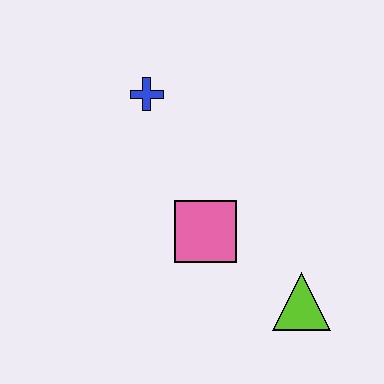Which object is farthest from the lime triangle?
The blue cross is farthest from the lime triangle.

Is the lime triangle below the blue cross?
Yes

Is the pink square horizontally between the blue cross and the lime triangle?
Yes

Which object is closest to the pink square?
The lime triangle is closest to the pink square.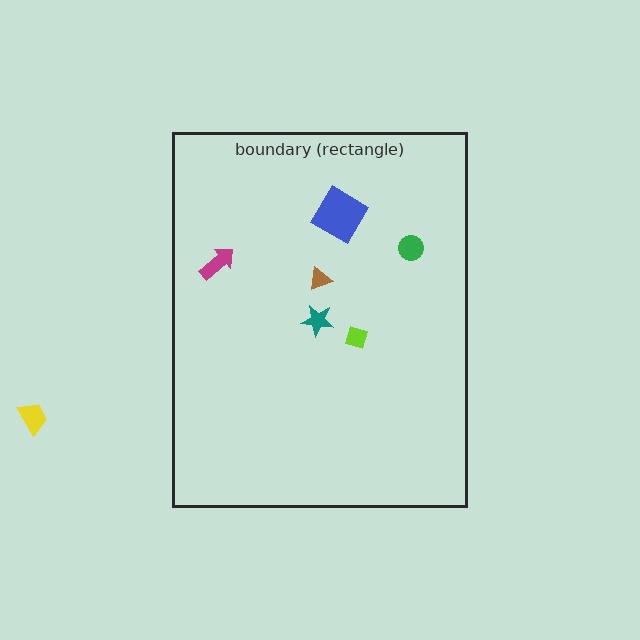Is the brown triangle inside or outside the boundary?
Inside.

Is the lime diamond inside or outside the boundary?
Inside.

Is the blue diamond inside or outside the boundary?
Inside.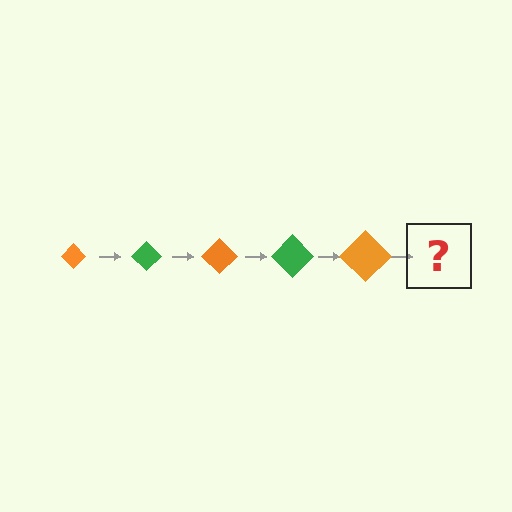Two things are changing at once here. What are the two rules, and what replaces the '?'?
The two rules are that the diamond grows larger each step and the color cycles through orange and green. The '?' should be a green diamond, larger than the previous one.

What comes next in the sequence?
The next element should be a green diamond, larger than the previous one.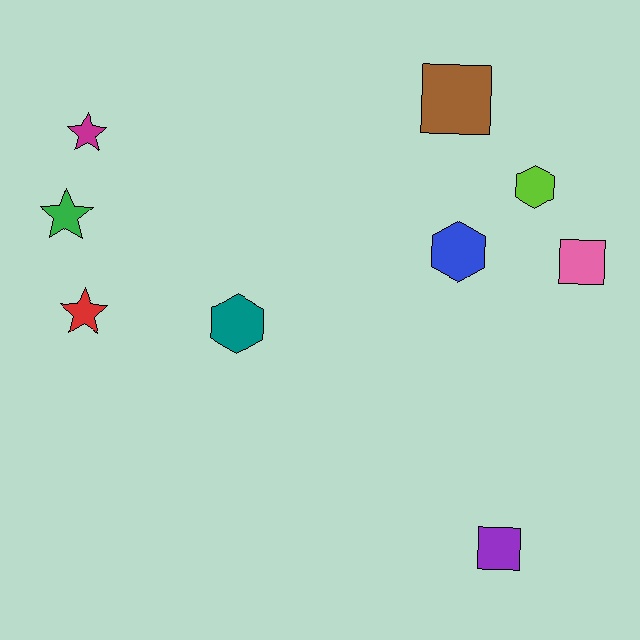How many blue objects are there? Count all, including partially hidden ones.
There is 1 blue object.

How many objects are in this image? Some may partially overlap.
There are 9 objects.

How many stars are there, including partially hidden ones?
There are 3 stars.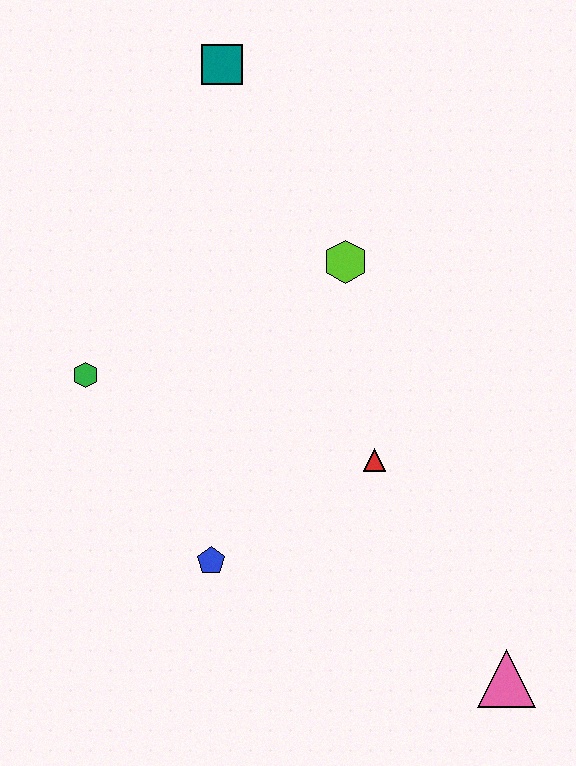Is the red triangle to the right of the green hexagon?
Yes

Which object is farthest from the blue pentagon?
The teal square is farthest from the blue pentagon.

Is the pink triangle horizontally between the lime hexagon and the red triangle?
No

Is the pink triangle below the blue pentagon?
Yes